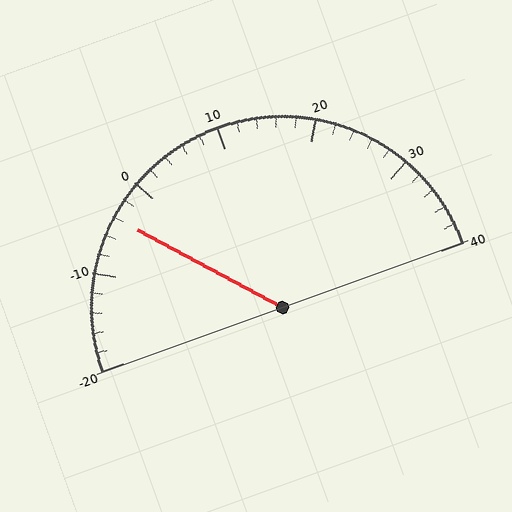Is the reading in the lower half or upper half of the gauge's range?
The reading is in the lower half of the range (-20 to 40).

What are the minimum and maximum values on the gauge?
The gauge ranges from -20 to 40.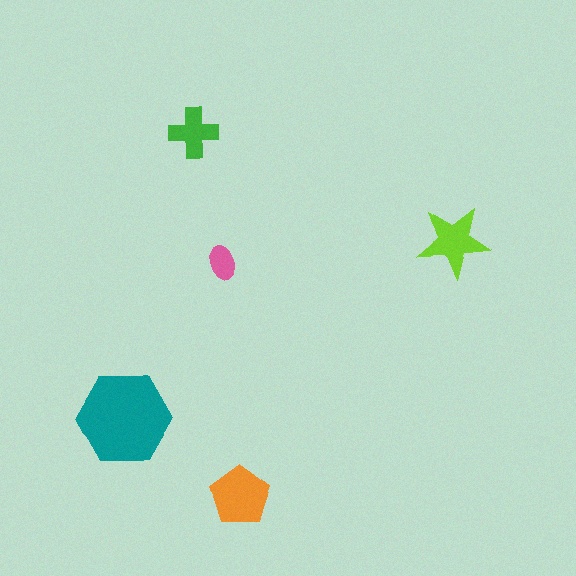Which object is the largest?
The teal hexagon.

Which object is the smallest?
The pink ellipse.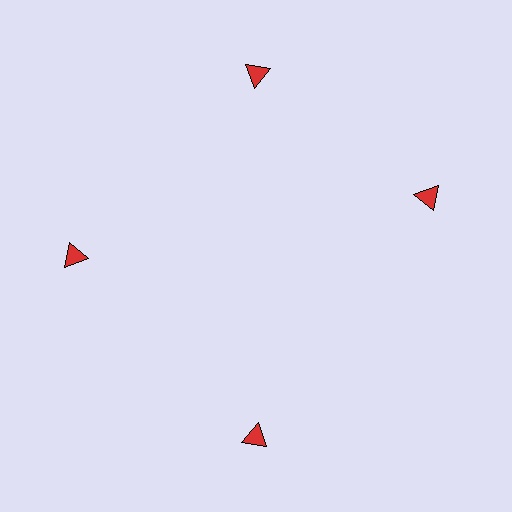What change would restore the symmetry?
The symmetry would be restored by rotating it back into even spacing with its neighbors so that all 4 triangles sit at equal angles and equal distance from the center.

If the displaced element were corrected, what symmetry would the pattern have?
It would have 4-fold rotational symmetry — the pattern would map onto itself every 90 degrees.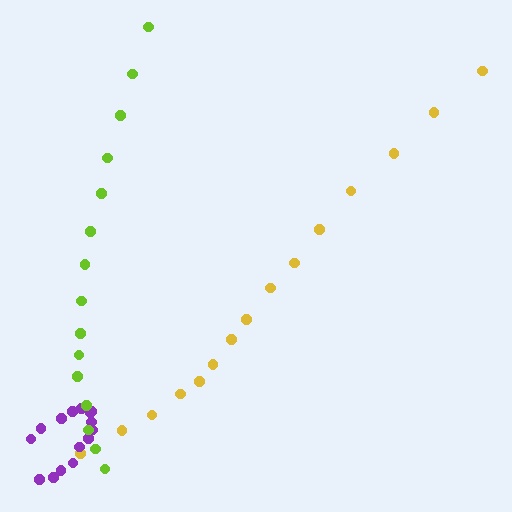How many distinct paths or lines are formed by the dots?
There are 3 distinct paths.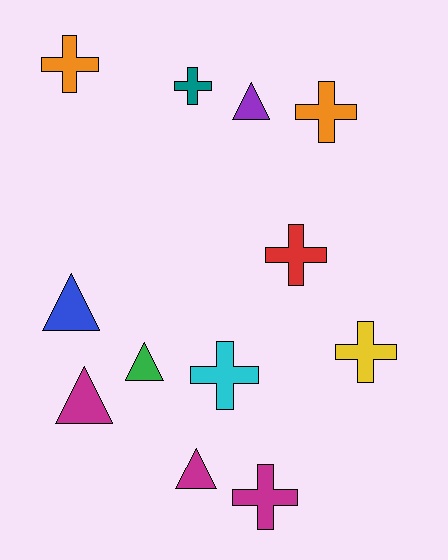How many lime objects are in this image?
There are no lime objects.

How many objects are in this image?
There are 12 objects.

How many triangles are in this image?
There are 5 triangles.